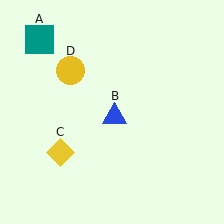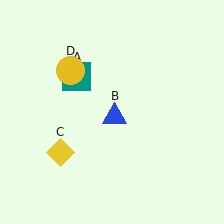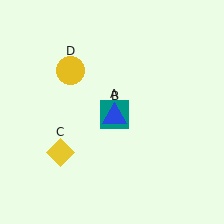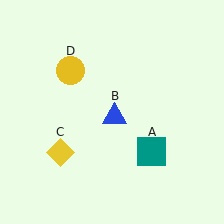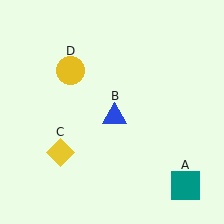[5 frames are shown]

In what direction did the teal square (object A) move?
The teal square (object A) moved down and to the right.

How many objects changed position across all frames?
1 object changed position: teal square (object A).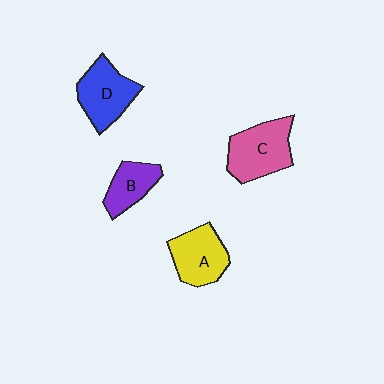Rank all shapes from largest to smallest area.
From largest to smallest: C (pink), D (blue), A (yellow), B (purple).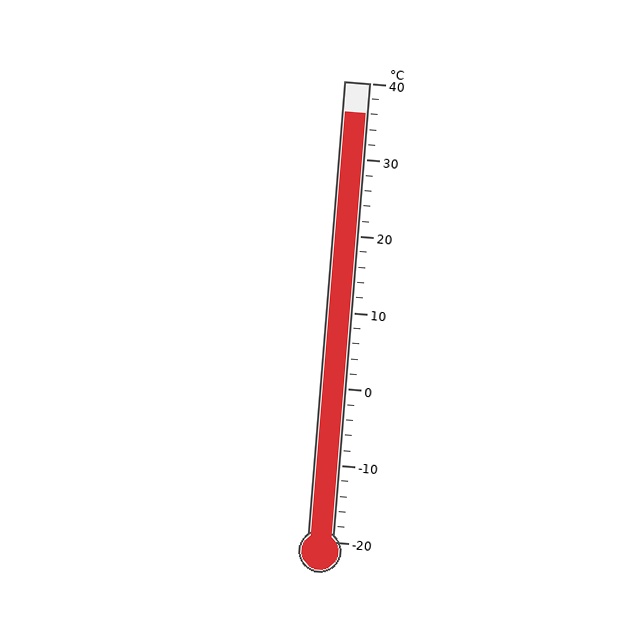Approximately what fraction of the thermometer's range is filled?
The thermometer is filled to approximately 95% of its range.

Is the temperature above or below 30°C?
The temperature is above 30°C.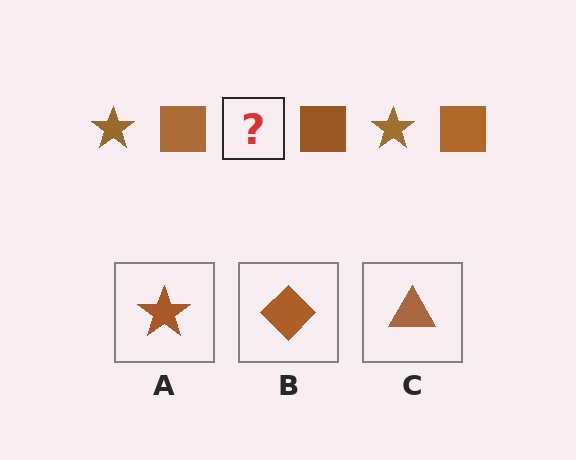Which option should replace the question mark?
Option A.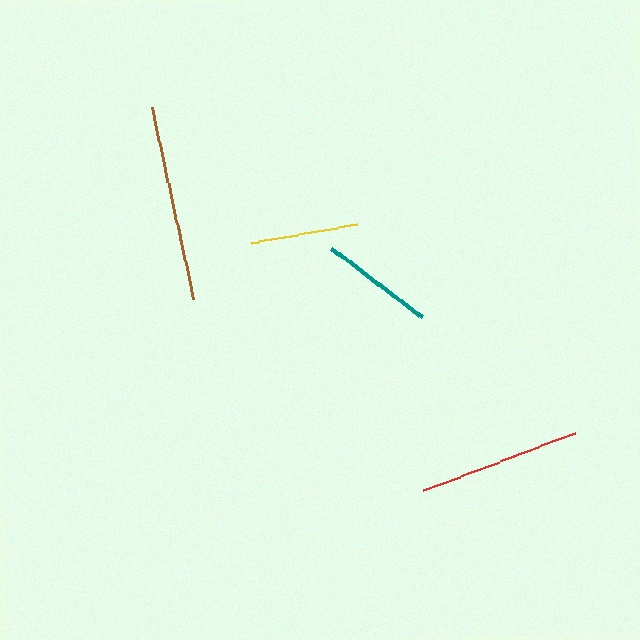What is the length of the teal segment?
The teal segment is approximately 114 pixels long.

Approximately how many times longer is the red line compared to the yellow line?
The red line is approximately 1.5 times the length of the yellow line.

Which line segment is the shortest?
The yellow line is the shortest at approximately 107 pixels.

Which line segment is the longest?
The brown line is the longest at approximately 196 pixels.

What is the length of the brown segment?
The brown segment is approximately 196 pixels long.